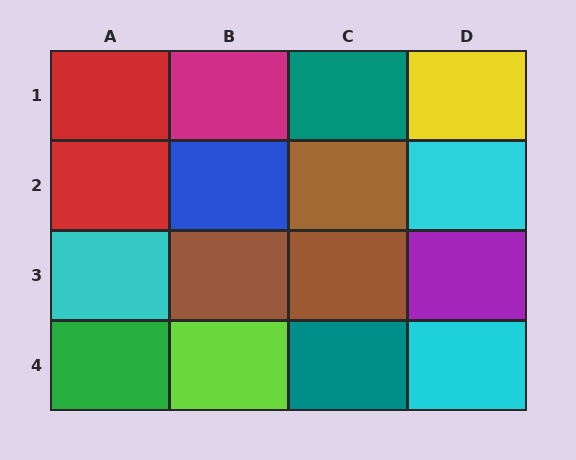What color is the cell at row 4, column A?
Green.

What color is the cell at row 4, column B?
Lime.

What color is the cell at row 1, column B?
Magenta.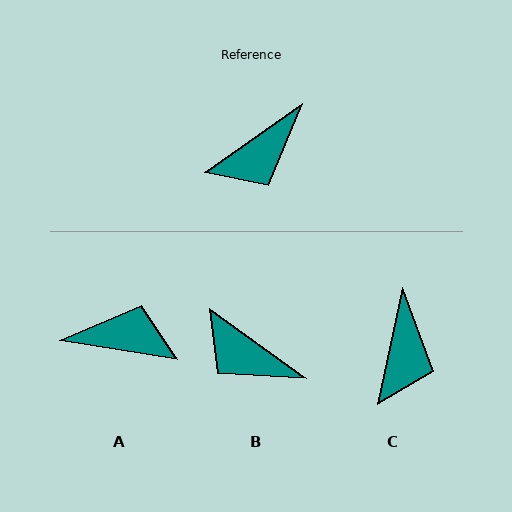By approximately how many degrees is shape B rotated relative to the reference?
Approximately 70 degrees clockwise.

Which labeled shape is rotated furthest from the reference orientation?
A, about 136 degrees away.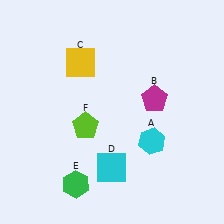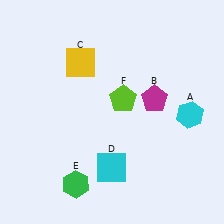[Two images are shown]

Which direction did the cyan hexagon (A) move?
The cyan hexagon (A) moved right.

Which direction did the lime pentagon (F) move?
The lime pentagon (F) moved right.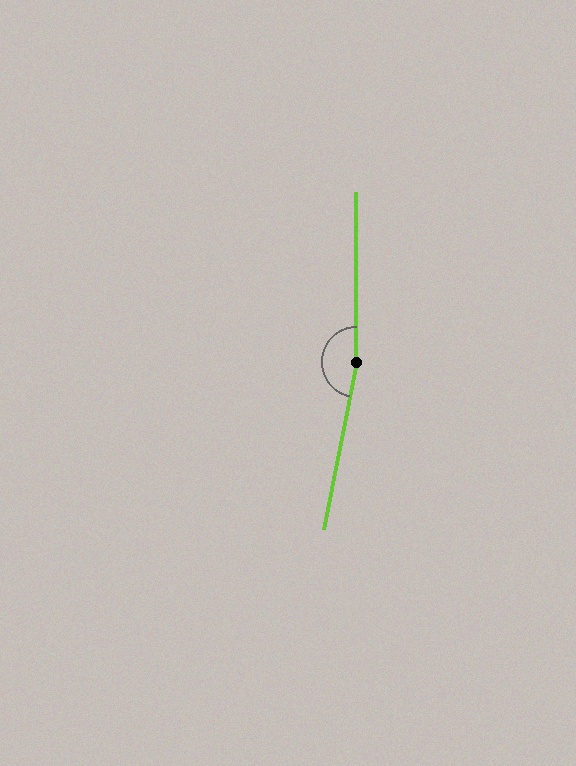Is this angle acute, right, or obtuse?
It is obtuse.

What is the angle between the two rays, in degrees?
Approximately 169 degrees.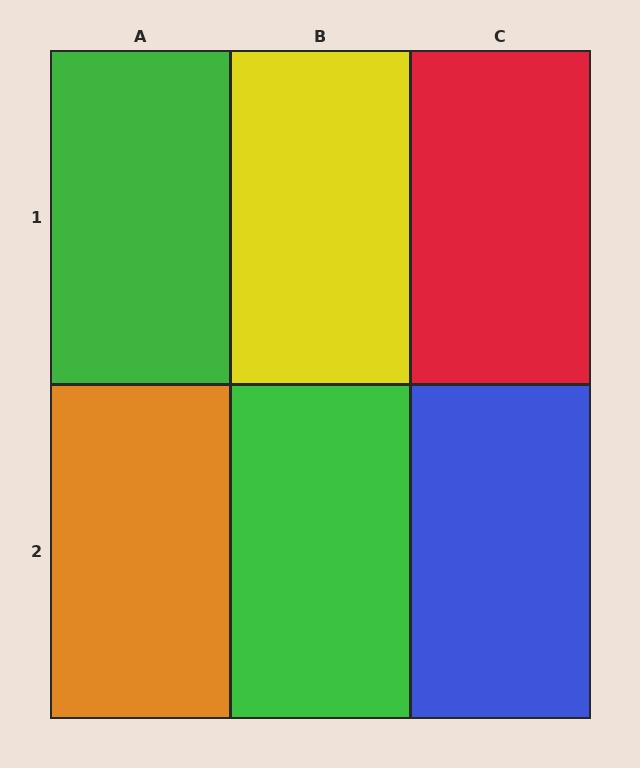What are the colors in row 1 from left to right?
Green, yellow, red.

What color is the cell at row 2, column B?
Green.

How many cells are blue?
1 cell is blue.